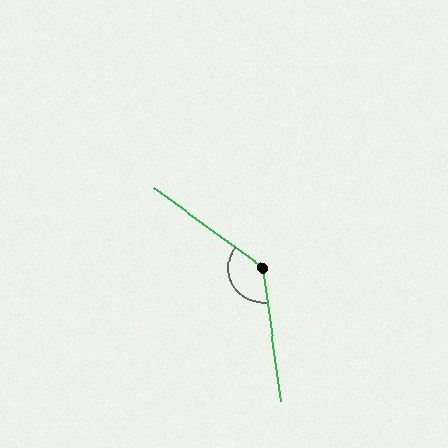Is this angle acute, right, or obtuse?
It is obtuse.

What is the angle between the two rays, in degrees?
Approximately 134 degrees.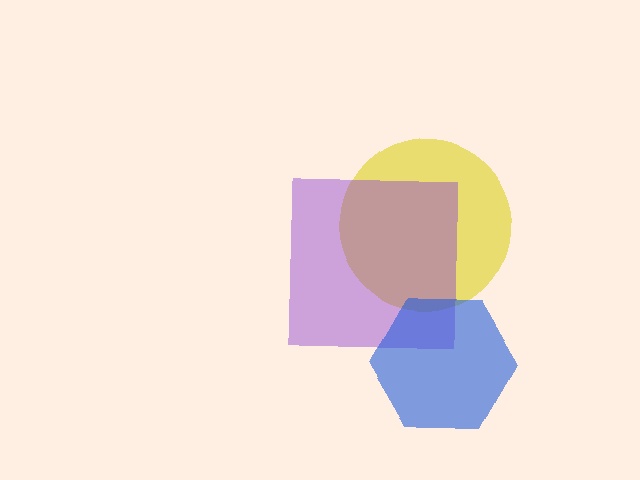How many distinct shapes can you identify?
There are 3 distinct shapes: a yellow circle, a purple square, a blue hexagon.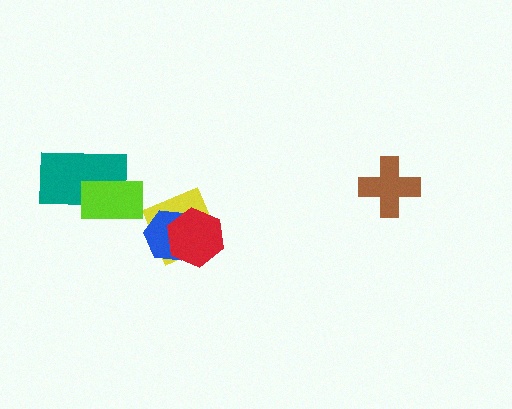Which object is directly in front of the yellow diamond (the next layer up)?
The blue hexagon is directly in front of the yellow diamond.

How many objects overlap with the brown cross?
0 objects overlap with the brown cross.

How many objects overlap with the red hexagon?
2 objects overlap with the red hexagon.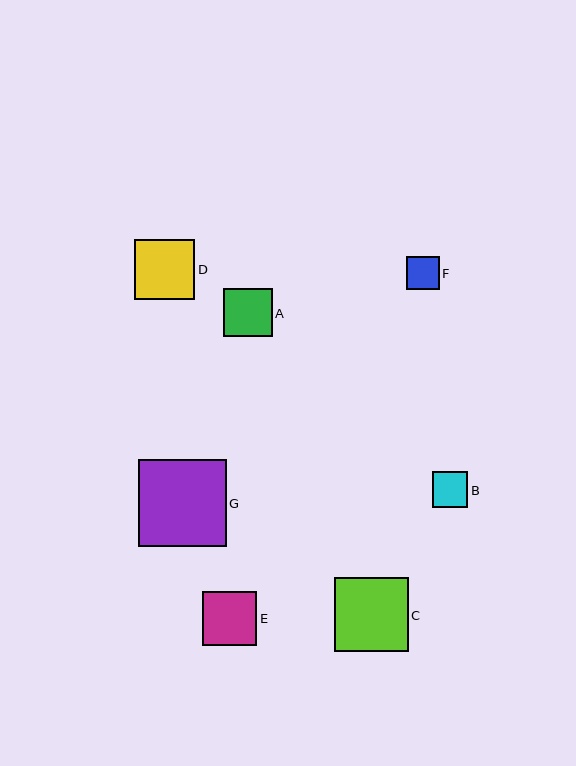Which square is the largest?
Square G is the largest with a size of approximately 88 pixels.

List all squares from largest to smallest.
From largest to smallest: G, C, D, E, A, B, F.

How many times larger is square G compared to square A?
Square G is approximately 1.8 times the size of square A.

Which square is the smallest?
Square F is the smallest with a size of approximately 33 pixels.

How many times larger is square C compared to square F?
Square C is approximately 2.3 times the size of square F.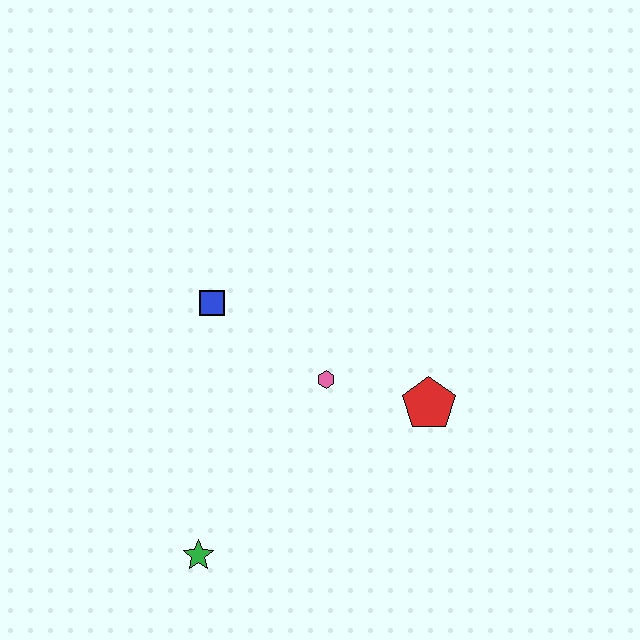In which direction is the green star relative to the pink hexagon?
The green star is below the pink hexagon.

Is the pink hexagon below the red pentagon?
No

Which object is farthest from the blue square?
The green star is farthest from the blue square.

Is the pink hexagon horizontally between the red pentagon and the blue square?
Yes